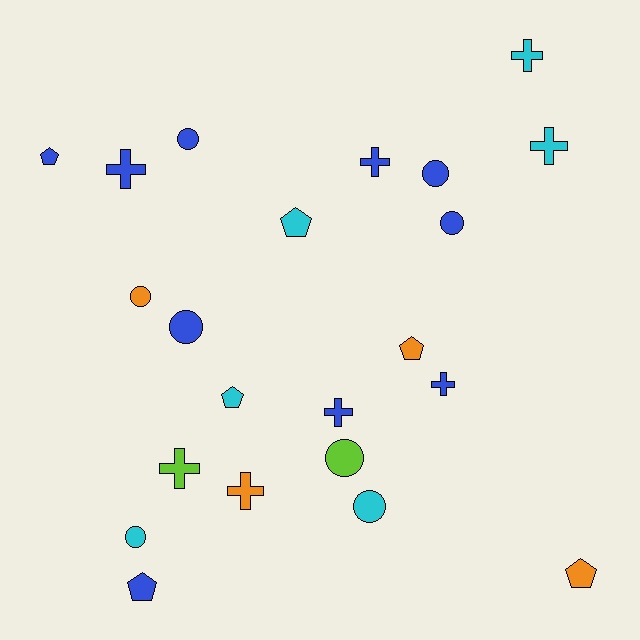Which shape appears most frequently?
Circle, with 8 objects.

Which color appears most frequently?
Blue, with 10 objects.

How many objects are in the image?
There are 22 objects.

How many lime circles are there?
There is 1 lime circle.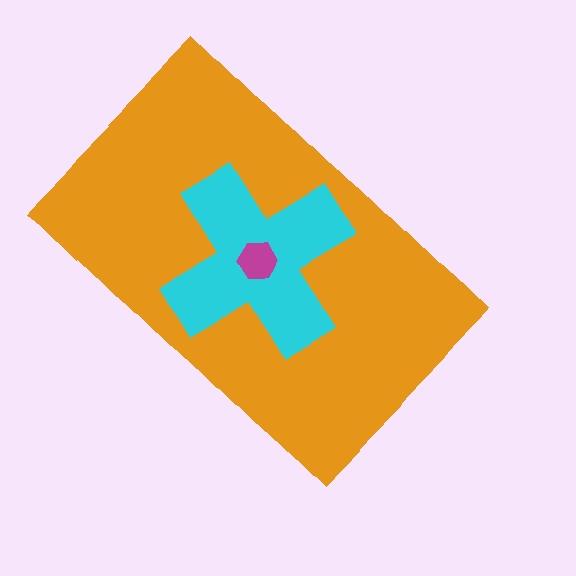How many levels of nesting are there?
3.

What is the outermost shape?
The orange rectangle.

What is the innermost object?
The magenta hexagon.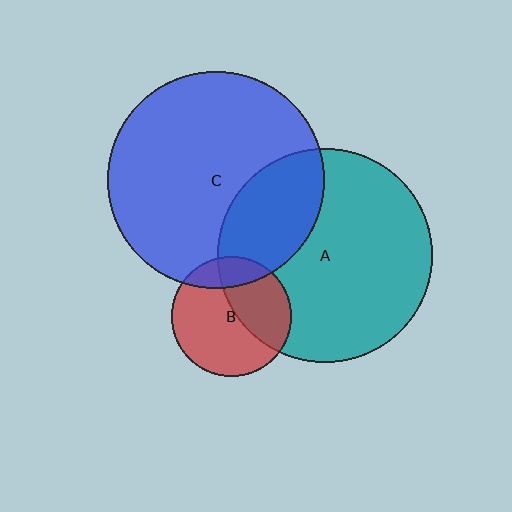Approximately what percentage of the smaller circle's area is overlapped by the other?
Approximately 25%.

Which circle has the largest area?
Circle C (blue).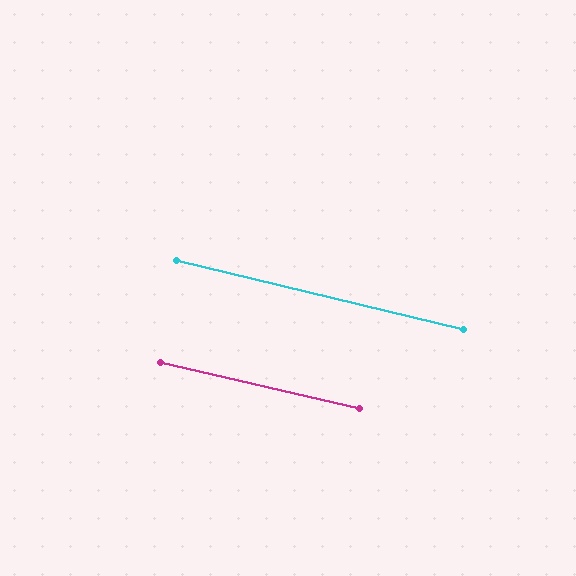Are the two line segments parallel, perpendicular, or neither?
Parallel — their directions differ by only 0.4°.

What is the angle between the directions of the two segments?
Approximately 0 degrees.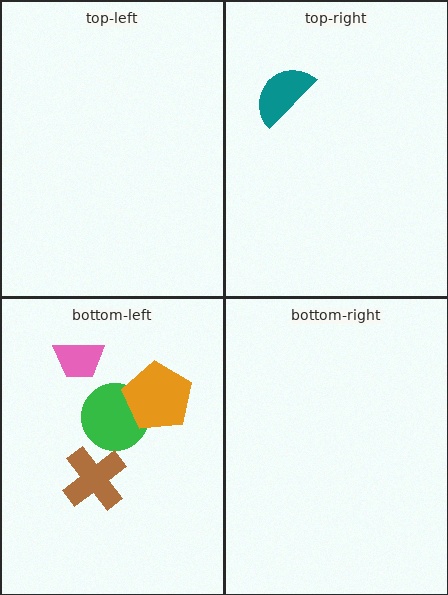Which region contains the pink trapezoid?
The bottom-left region.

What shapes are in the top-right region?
The teal semicircle.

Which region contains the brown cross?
The bottom-left region.